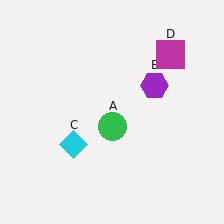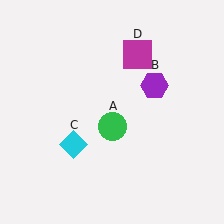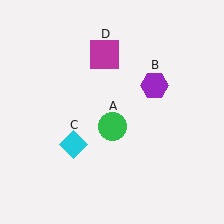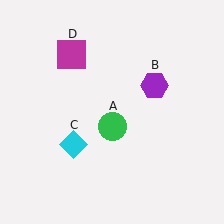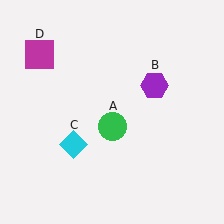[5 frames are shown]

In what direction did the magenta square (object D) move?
The magenta square (object D) moved left.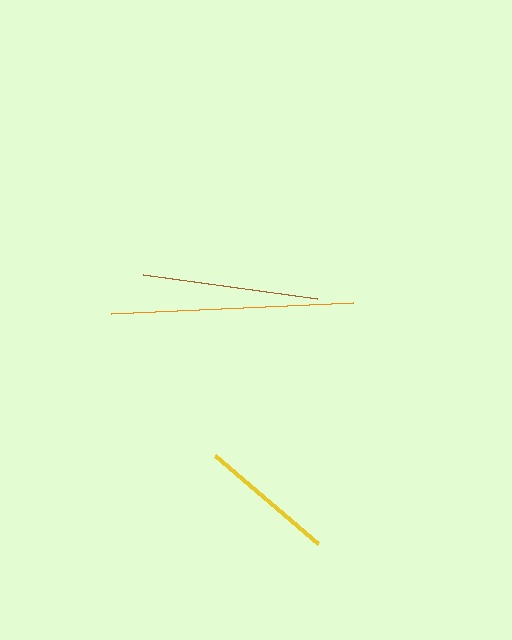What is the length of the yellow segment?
The yellow segment is approximately 136 pixels long.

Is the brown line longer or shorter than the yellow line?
The brown line is longer than the yellow line.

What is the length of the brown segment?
The brown segment is approximately 175 pixels long.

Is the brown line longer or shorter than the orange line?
The orange line is longer than the brown line.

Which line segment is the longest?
The orange line is the longest at approximately 242 pixels.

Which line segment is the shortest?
The yellow line is the shortest at approximately 136 pixels.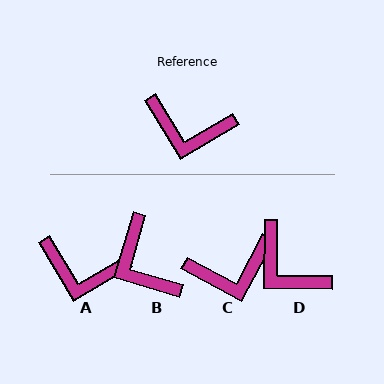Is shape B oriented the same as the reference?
No, it is off by about 47 degrees.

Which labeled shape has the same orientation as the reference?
A.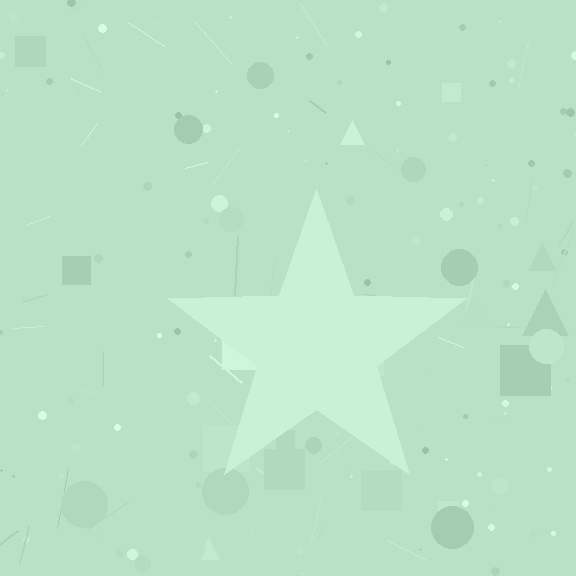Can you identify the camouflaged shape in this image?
The camouflaged shape is a star.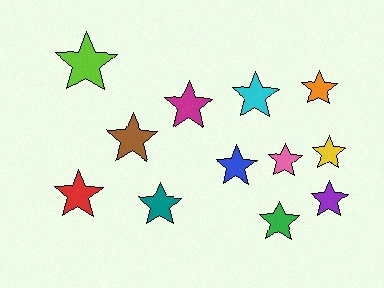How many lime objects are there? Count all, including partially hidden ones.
There is 1 lime object.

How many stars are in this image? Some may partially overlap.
There are 12 stars.